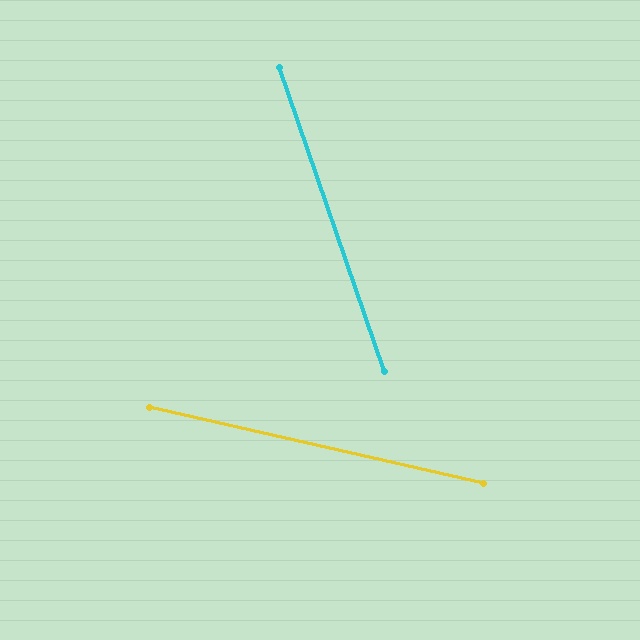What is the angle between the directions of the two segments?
Approximately 58 degrees.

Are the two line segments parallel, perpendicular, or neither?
Neither parallel nor perpendicular — they differ by about 58°.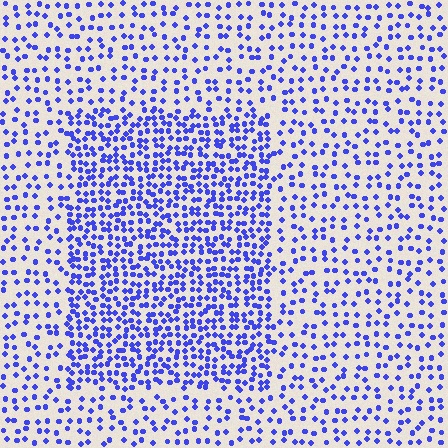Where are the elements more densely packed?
The elements are more densely packed inside the rectangle boundary.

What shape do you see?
I see a rectangle.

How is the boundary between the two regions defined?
The boundary is defined by a change in element density (approximately 2.0x ratio). All elements are the same color, size, and shape.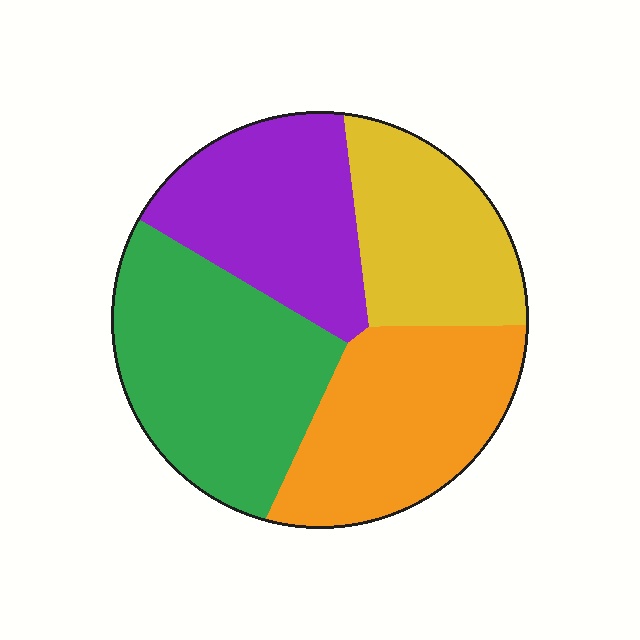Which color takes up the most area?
Green, at roughly 30%.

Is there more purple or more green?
Green.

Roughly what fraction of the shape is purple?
Purple covers about 25% of the shape.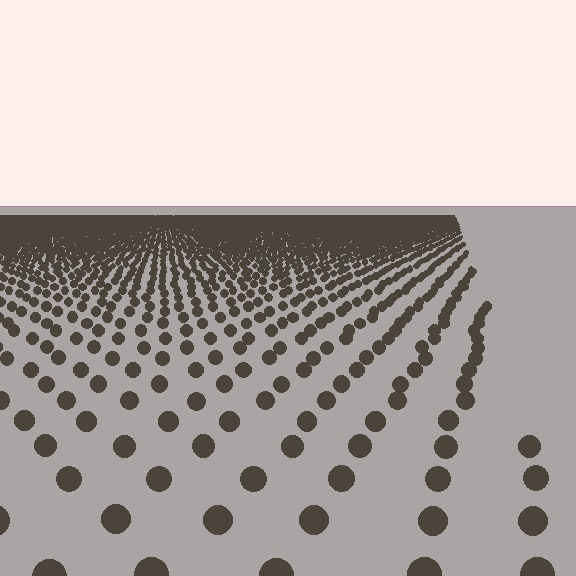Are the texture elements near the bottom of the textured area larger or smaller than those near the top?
Larger. Near the bottom, elements are closer to the viewer and appear at a bigger on-screen size.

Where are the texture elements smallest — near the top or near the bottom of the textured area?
Near the top.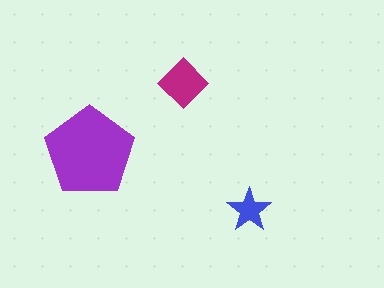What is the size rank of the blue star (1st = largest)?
3rd.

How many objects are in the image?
There are 3 objects in the image.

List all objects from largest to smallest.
The purple pentagon, the magenta diamond, the blue star.